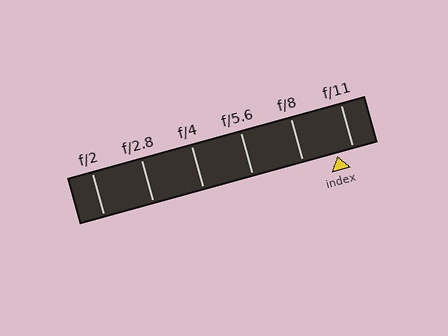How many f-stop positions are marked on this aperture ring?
There are 6 f-stop positions marked.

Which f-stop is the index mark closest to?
The index mark is closest to f/11.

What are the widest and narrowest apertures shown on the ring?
The widest aperture shown is f/2 and the narrowest is f/11.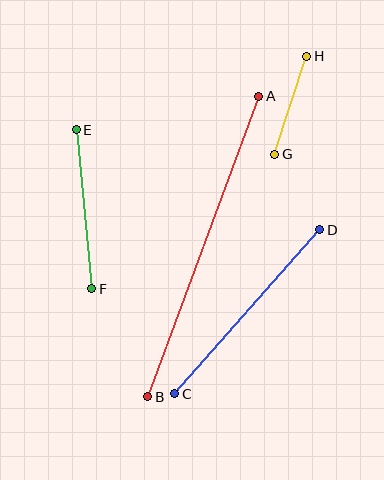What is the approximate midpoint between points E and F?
The midpoint is at approximately (84, 209) pixels.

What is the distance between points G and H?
The distance is approximately 103 pixels.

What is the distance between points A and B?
The distance is approximately 321 pixels.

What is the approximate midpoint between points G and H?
The midpoint is at approximately (291, 105) pixels.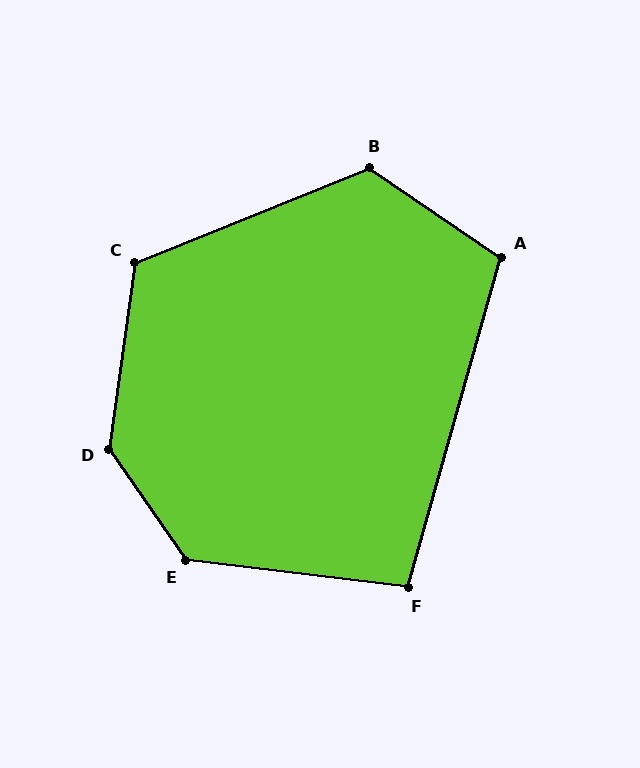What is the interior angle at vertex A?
Approximately 108 degrees (obtuse).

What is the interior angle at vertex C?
Approximately 120 degrees (obtuse).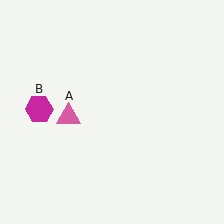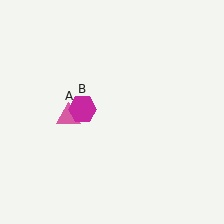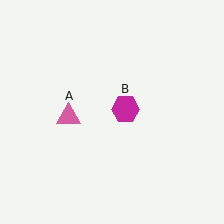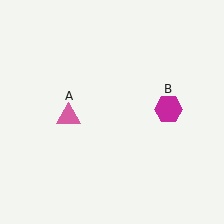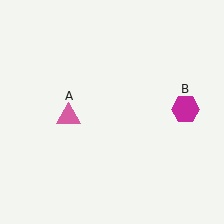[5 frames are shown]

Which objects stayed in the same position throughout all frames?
Pink triangle (object A) remained stationary.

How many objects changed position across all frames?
1 object changed position: magenta hexagon (object B).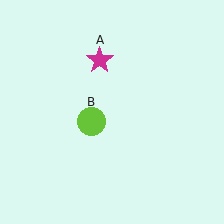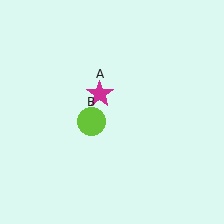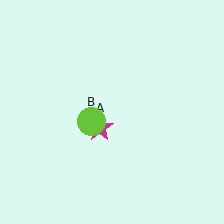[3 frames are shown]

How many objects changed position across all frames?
1 object changed position: magenta star (object A).